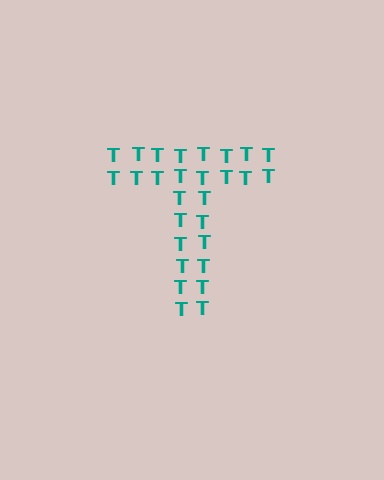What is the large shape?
The large shape is the letter T.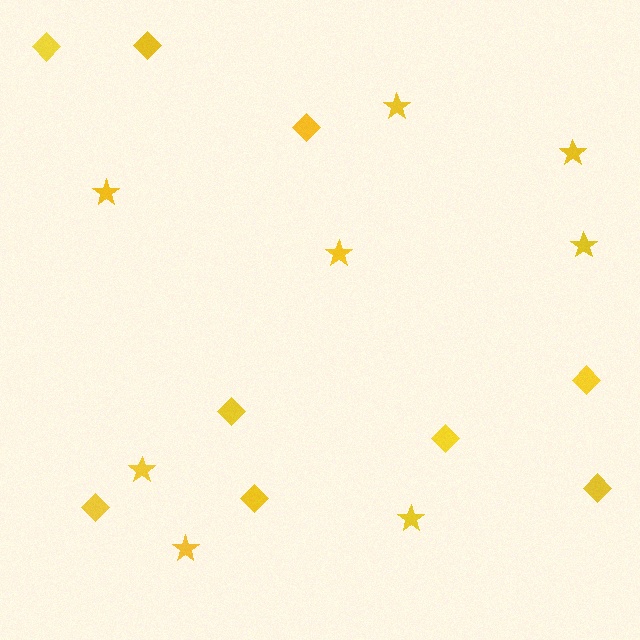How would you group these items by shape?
There are 2 groups: one group of diamonds (9) and one group of stars (8).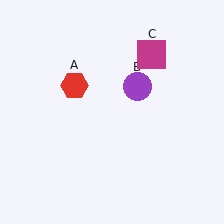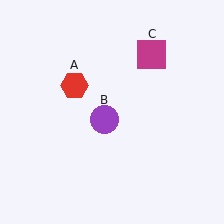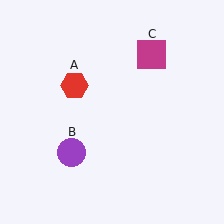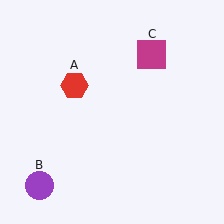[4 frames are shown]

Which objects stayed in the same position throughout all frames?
Red hexagon (object A) and magenta square (object C) remained stationary.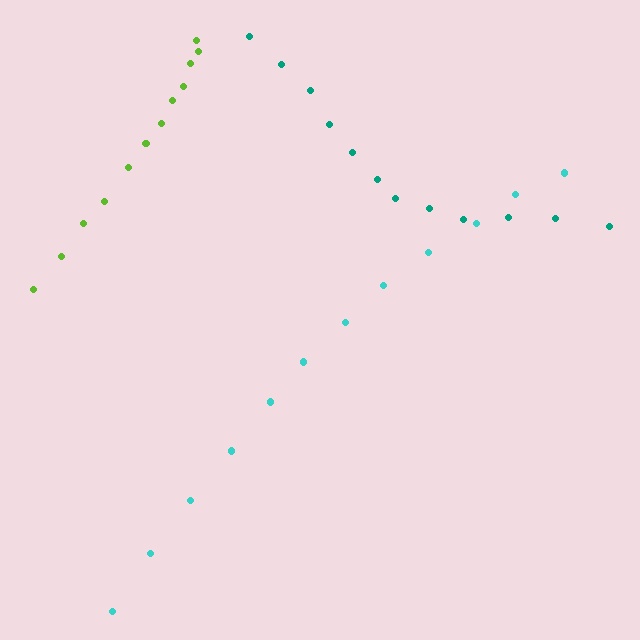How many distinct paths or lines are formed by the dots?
There are 3 distinct paths.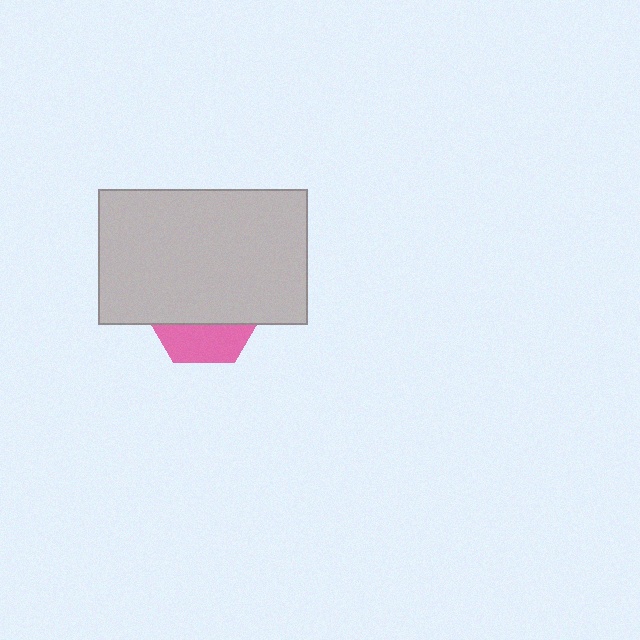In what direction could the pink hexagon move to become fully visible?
The pink hexagon could move down. That would shift it out from behind the light gray rectangle entirely.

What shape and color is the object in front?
The object in front is a light gray rectangle.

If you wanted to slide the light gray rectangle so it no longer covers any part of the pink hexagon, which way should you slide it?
Slide it up — that is the most direct way to separate the two shapes.